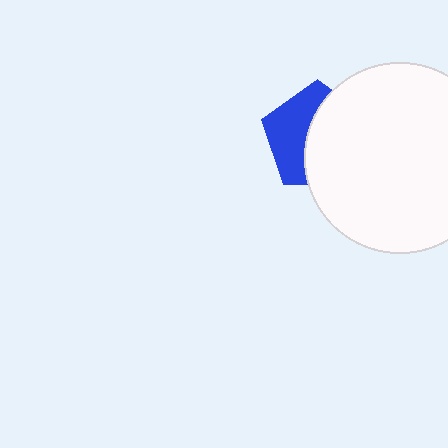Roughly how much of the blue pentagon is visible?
A small part of it is visible (roughly 43%).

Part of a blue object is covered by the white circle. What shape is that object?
It is a pentagon.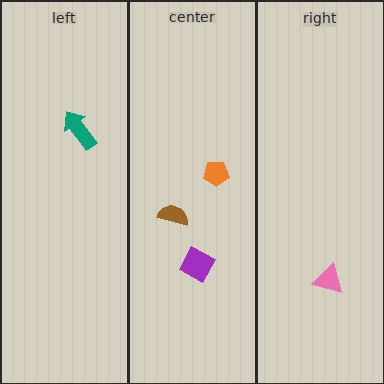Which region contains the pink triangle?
The right region.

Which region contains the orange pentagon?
The center region.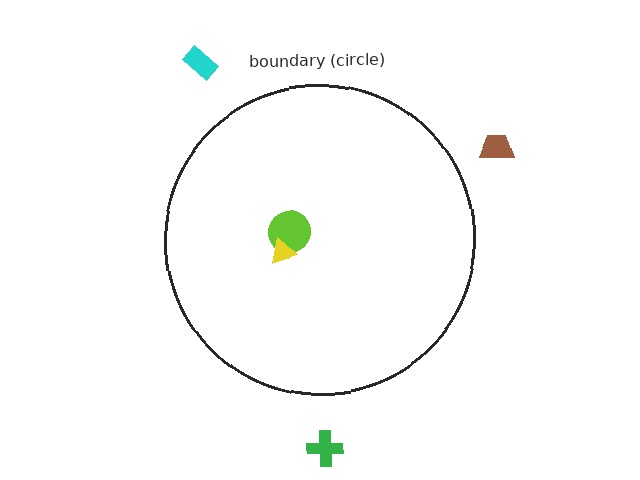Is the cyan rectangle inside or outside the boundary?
Outside.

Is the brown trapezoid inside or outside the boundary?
Outside.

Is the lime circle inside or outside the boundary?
Inside.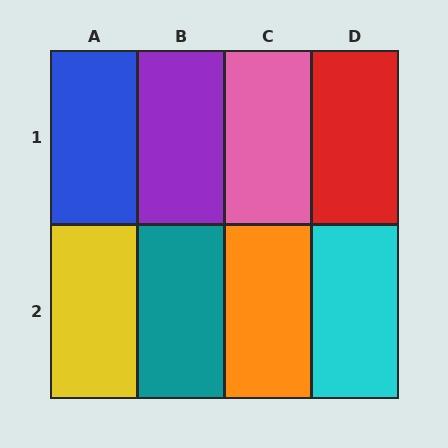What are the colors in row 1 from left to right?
Blue, purple, pink, red.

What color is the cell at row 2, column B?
Teal.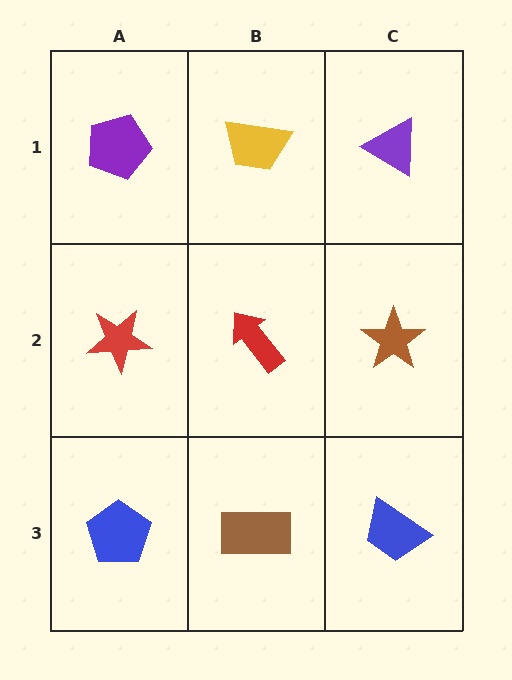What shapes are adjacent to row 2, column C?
A purple triangle (row 1, column C), a blue trapezoid (row 3, column C), a red arrow (row 2, column B).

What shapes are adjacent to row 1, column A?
A red star (row 2, column A), a yellow trapezoid (row 1, column B).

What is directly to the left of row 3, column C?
A brown rectangle.